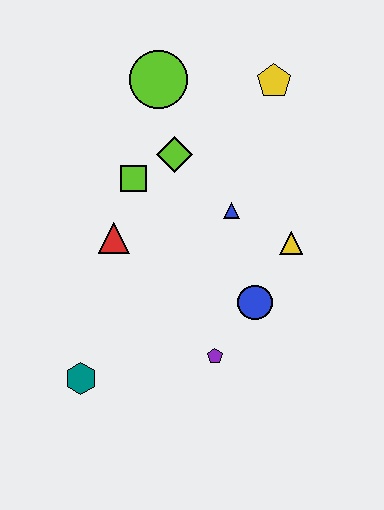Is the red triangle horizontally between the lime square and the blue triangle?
No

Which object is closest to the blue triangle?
The yellow triangle is closest to the blue triangle.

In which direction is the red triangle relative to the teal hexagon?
The red triangle is above the teal hexagon.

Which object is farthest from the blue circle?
The lime circle is farthest from the blue circle.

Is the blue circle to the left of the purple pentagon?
No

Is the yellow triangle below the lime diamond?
Yes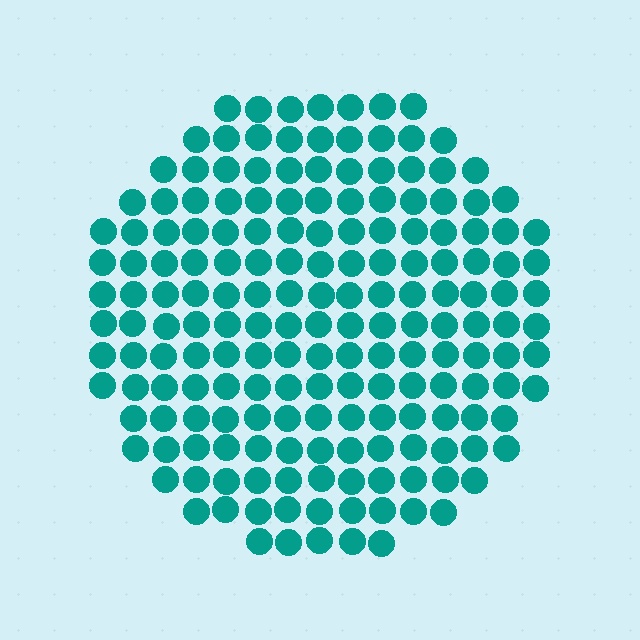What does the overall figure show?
The overall figure shows a circle.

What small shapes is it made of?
It is made of small circles.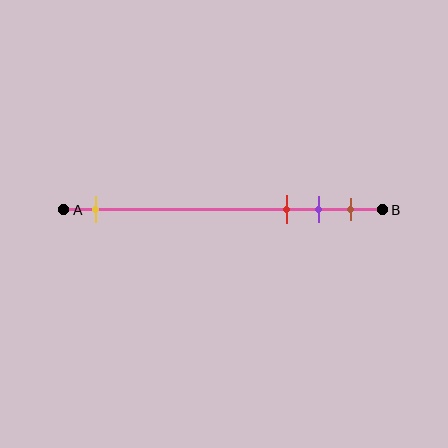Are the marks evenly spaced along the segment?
No, the marks are not evenly spaced.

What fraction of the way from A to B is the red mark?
The red mark is approximately 70% (0.7) of the way from A to B.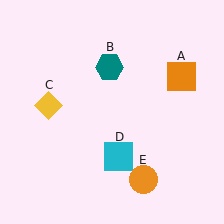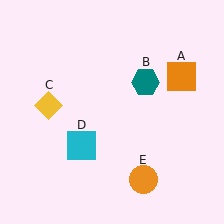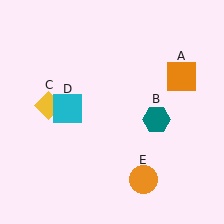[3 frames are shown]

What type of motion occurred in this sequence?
The teal hexagon (object B), cyan square (object D) rotated clockwise around the center of the scene.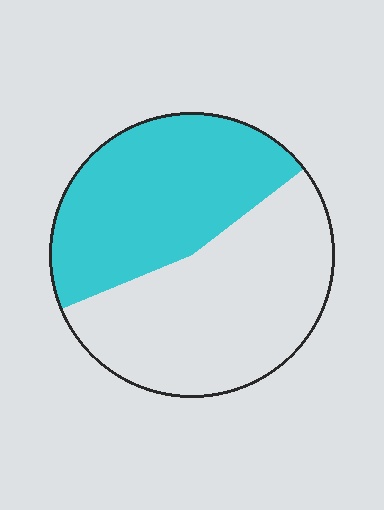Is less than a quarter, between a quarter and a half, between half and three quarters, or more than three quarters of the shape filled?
Between a quarter and a half.